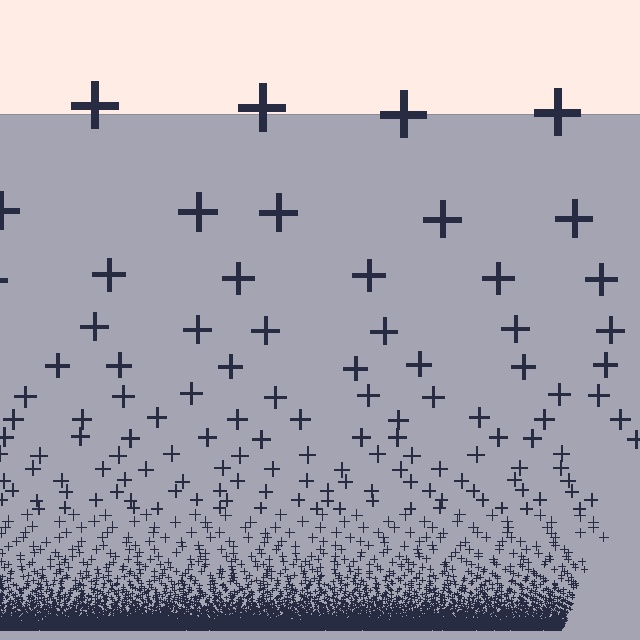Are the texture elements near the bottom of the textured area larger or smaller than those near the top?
Smaller. The gradient is inverted — elements near the bottom are smaller and denser.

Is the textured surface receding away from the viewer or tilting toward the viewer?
The surface appears to tilt toward the viewer. Texture elements get larger and sparser toward the top.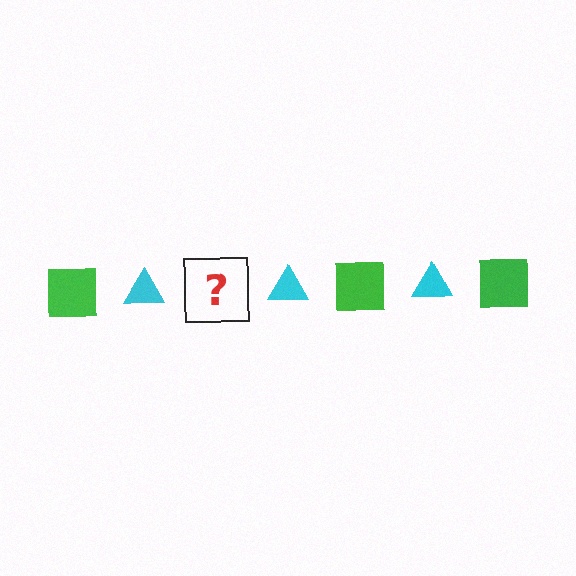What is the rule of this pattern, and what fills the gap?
The rule is that the pattern alternates between green square and cyan triangle. The gap should be filled with a green square.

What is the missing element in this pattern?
The missing element is a green square.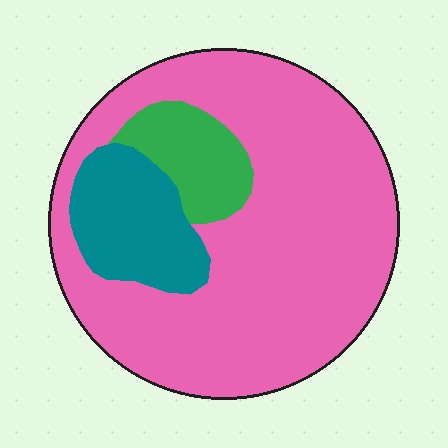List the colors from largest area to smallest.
From largest to smallest: pink, teal, green.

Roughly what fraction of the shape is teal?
Teal takes up about one sixth (1/6) of the shape.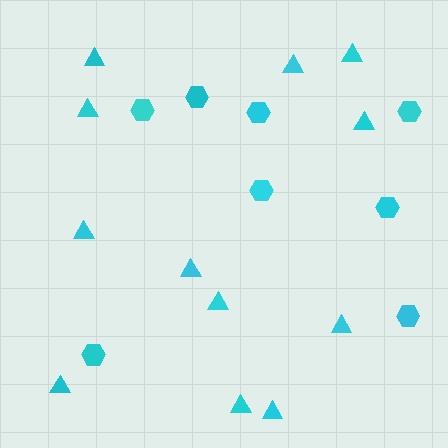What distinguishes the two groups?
There are 2 groups: one group of hexagons (8) and one group of triangles (12).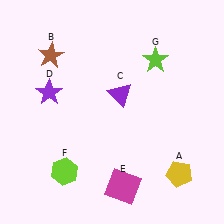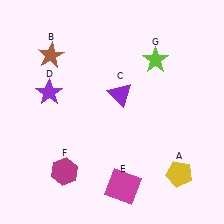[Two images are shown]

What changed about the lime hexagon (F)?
In Image 1, F is lime. In Image 2, it changed to magenta.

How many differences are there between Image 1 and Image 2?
There is 1 difference between the two images.